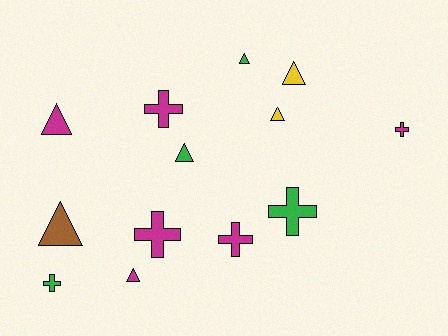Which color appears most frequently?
Magenta, with 6 objects.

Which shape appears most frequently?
Triangle, with 7 objects.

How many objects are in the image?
There are 13 objects.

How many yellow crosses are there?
There are no yellow crosses.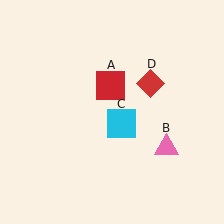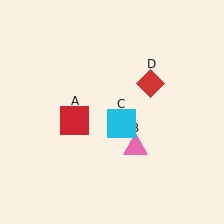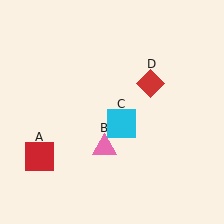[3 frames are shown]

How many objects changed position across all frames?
2 objects changed position: red square (object A), pink triangle (object B).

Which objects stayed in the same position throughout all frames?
Cyan square (object C) and red diamond (object D) remained stationary.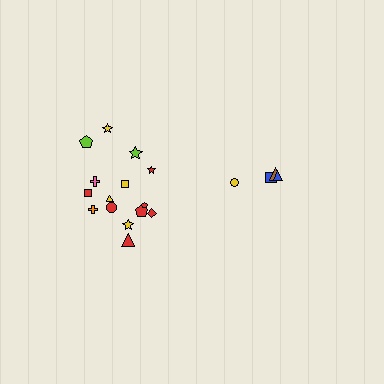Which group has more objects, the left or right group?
The left group.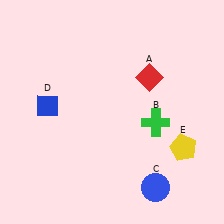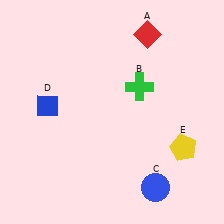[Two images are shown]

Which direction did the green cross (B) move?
The green cross (B) moved up.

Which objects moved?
The objects that moved are: the red diamond (A), the green cross (B).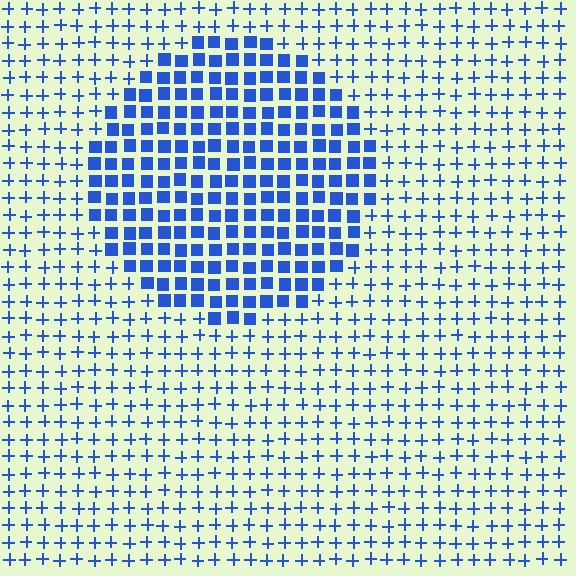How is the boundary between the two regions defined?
The boundary is defined by a change in element shape: squares inside vs. plus signs outside. All elements share the same color and spacing.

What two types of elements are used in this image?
The image uses squares inside the circle region and plus signs outside it.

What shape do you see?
I see a circle.